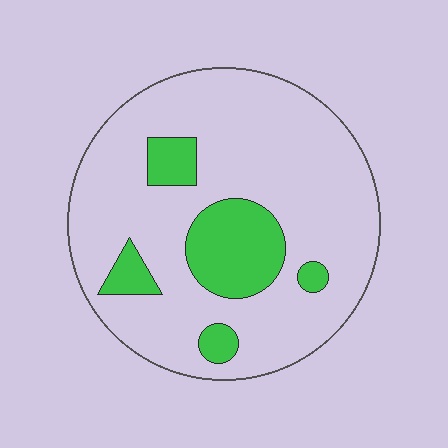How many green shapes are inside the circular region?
5.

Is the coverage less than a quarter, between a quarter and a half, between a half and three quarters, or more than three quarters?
Less than a quarter.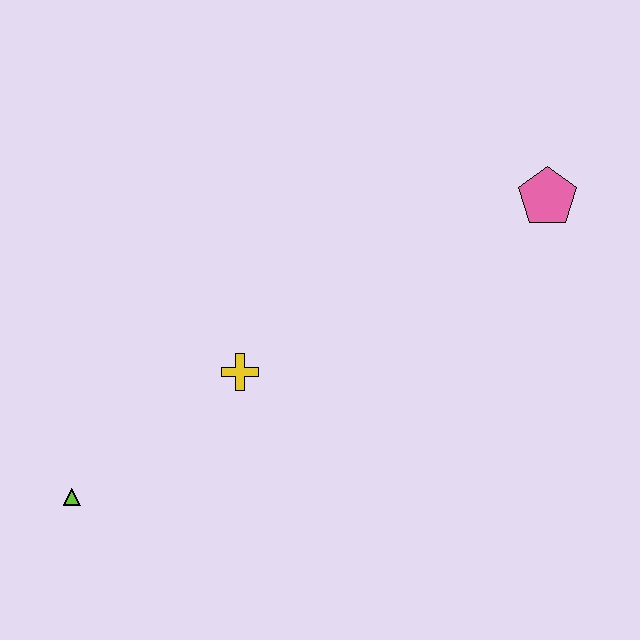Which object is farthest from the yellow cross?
The pink pentagon is farthest from the yellow cross.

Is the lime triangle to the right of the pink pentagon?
No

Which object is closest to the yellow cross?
The lime triangle is closest to the yellow cross.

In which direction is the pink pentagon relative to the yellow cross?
The pink pentagon is to the right of the yellow cross.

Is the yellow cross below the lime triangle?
No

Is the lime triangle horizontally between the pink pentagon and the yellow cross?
No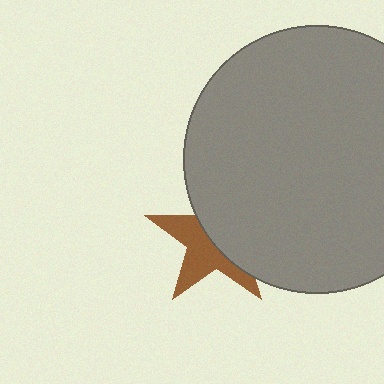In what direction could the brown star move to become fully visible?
The brown star could move left. That would shift it out from behind the gray circle entirely.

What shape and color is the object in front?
The object in front is a gray circle.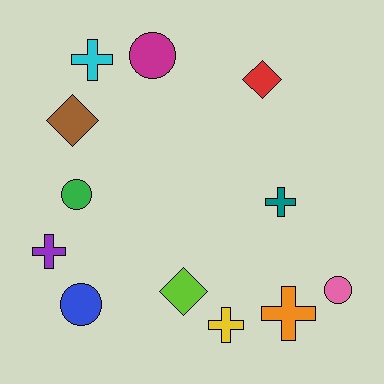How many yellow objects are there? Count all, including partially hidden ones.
There is 1 yellow object.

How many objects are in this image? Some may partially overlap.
There are 12 objects.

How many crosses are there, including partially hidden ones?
There are 5 crosses.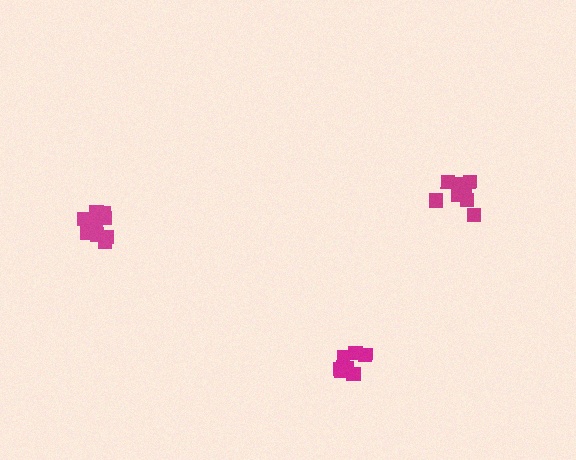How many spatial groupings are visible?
There are 3 spatial groupings.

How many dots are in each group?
Group 1: 11 dots, Group 2: 9 dots, Group 3: 7 dots (27 total).